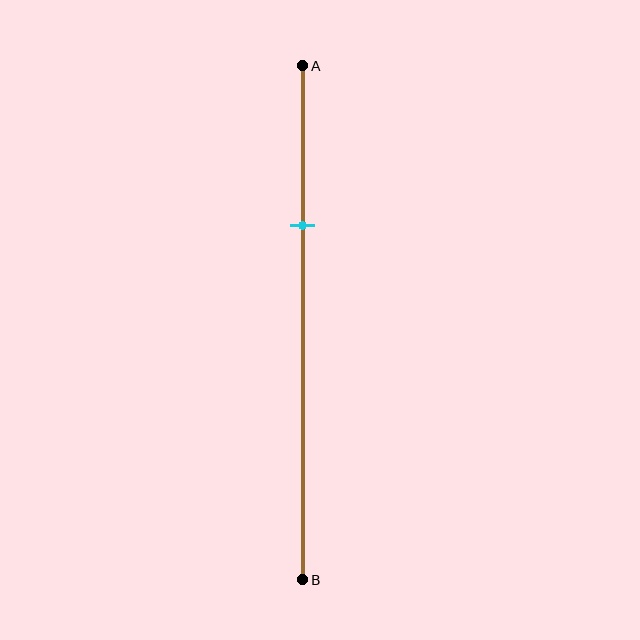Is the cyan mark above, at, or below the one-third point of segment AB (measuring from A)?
The cyan mark is approximately at the one-third point of segment AB.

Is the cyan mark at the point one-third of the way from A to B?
Yes, the mark is approximately at the one-third point.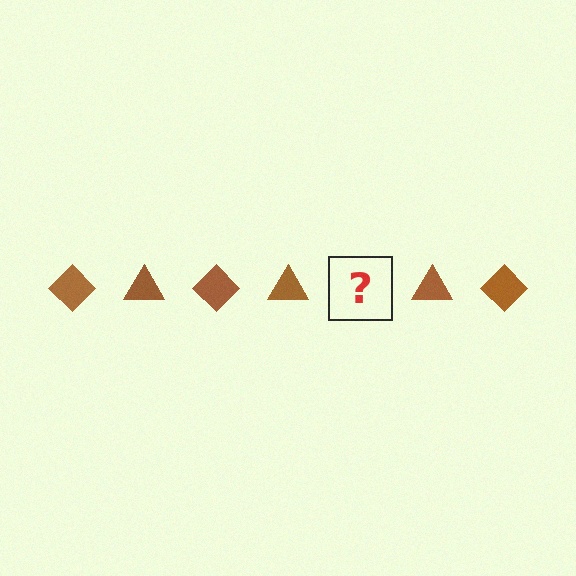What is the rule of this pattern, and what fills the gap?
The rule is that the pattern cycles through diamond, triangle shapes in brown. The gap should be filled with a brown diamond.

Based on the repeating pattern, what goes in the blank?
The blank should be a brown diamond.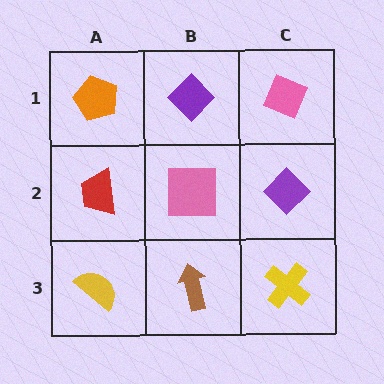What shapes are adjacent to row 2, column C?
A pink diamond (row 1, column C), a yellow cross (row 3, column C), a pink square (row 2, column B).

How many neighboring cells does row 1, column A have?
2.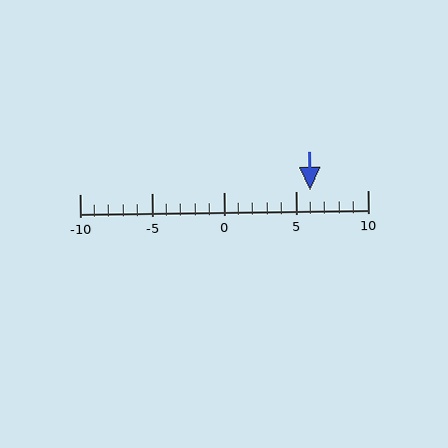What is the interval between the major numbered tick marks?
The major tick marks are spaced 5 units apart.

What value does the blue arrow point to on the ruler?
The blue arrow points to approximately 6.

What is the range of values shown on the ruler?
The ruler shows values from -10 to 10.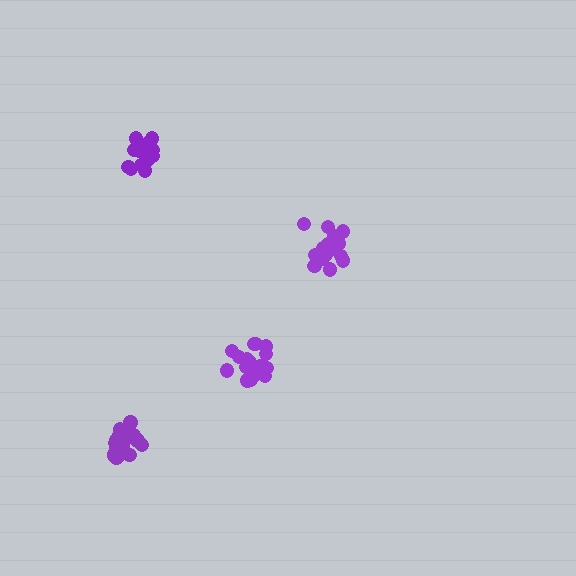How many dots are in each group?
Group 1: 18 dots, Group 2: 21 dots, Group 3: 17 dots, Group 4: 20 dots (76 total).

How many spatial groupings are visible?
There are 4 spatial groupings.